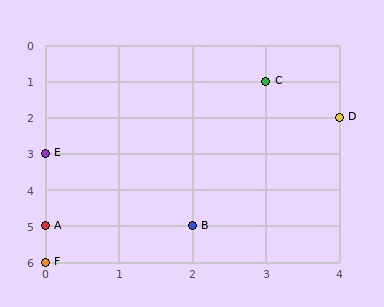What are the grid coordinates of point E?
Point E is at grid coordinates (0, 3).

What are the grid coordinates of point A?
Point A is at grid coordinates (0, 5).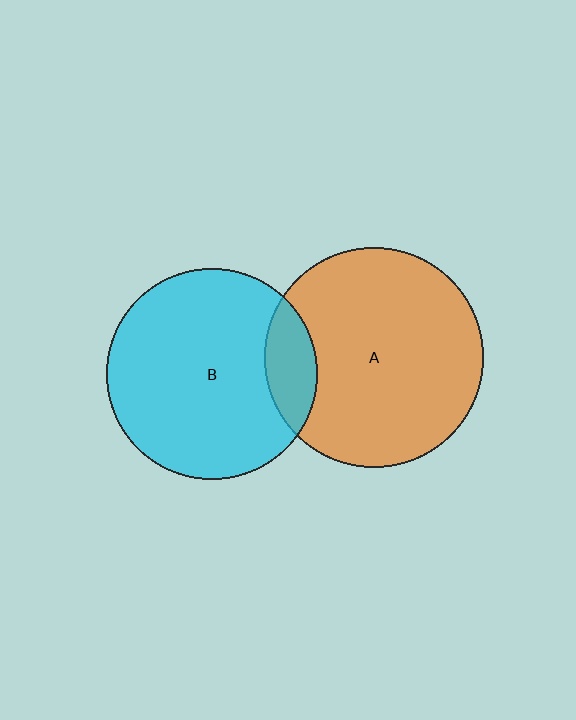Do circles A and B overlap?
Yes.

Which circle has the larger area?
Circle A (orange).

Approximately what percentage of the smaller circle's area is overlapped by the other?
Approximately 15%.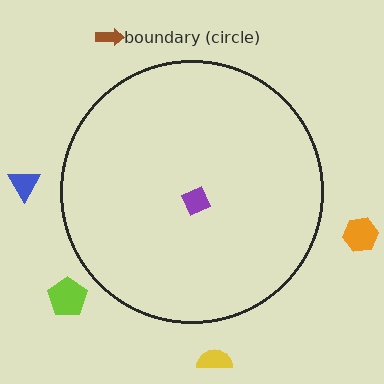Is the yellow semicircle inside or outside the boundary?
Outside.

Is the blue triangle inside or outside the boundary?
Outside.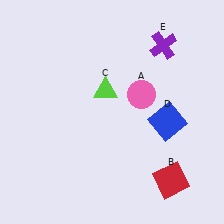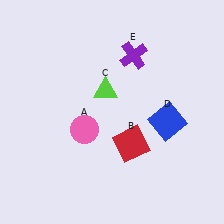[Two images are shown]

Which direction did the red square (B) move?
The red square (B) moved left.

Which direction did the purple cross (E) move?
The purple cross (E) moved left.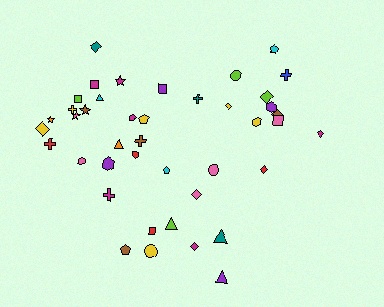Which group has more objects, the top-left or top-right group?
The top-left group.